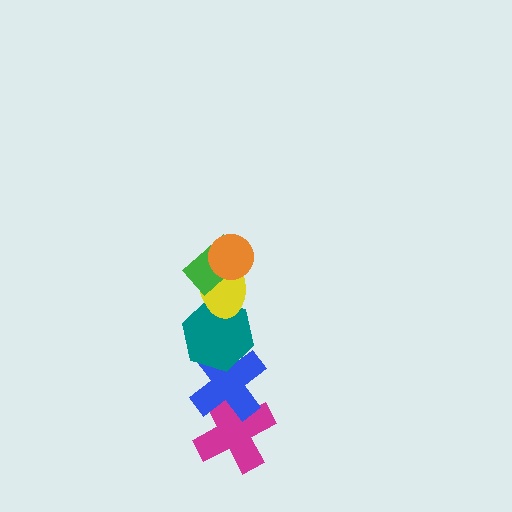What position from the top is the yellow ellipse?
The yellow ellipse is 3rd from the top.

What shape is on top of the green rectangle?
The orange circle is on top of the green rectangle.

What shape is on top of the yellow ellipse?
The green rectangle is on top of the yellow ellipse.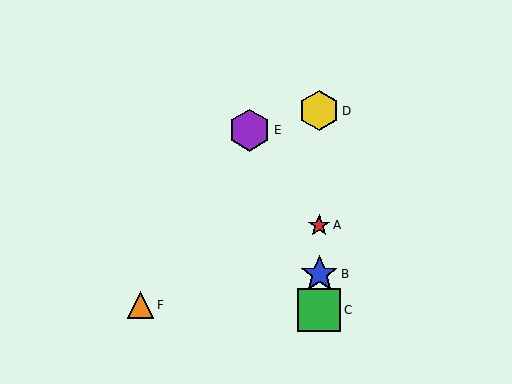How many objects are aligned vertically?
4 objects (A, B, C, D) are aligned vertically.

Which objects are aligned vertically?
Objects A, B, C, D are aligned vertically.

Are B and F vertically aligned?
No, B is at x≈319 and F is at x≈140.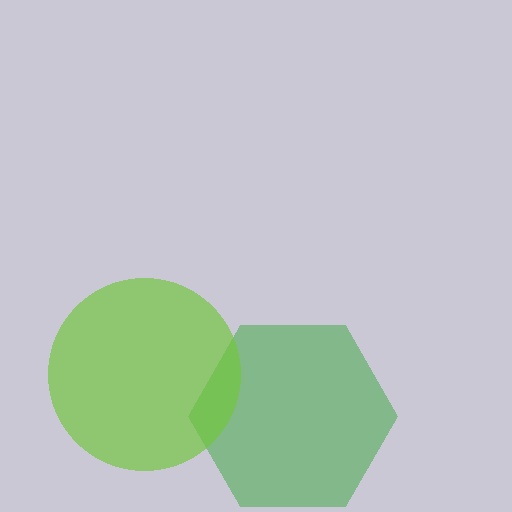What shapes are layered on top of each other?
The layered shapes are: a green hexagon, a lime circle.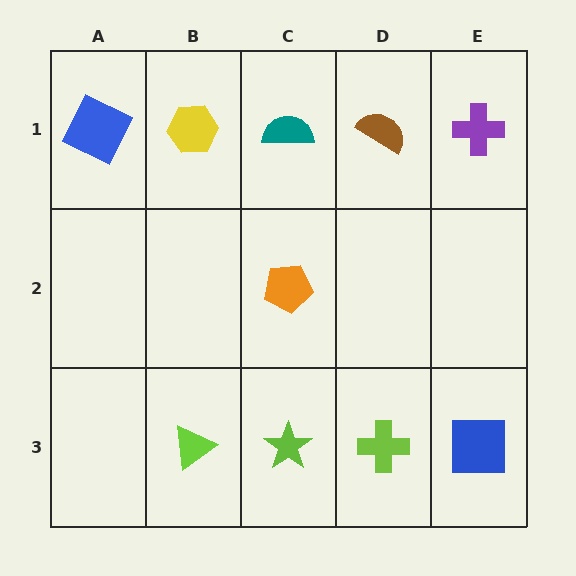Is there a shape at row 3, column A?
No, that cell is empty.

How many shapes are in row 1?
5 shapes.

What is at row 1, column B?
A yellow hexagon.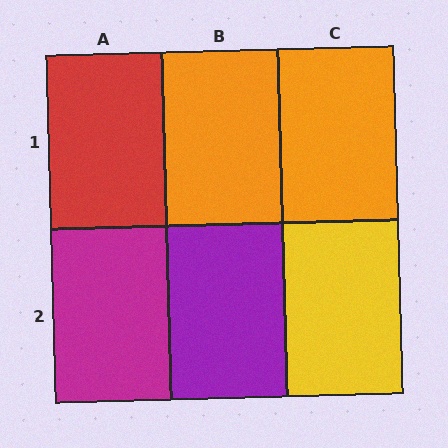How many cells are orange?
2 cells are orange.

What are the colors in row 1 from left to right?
Red, orange, orange.